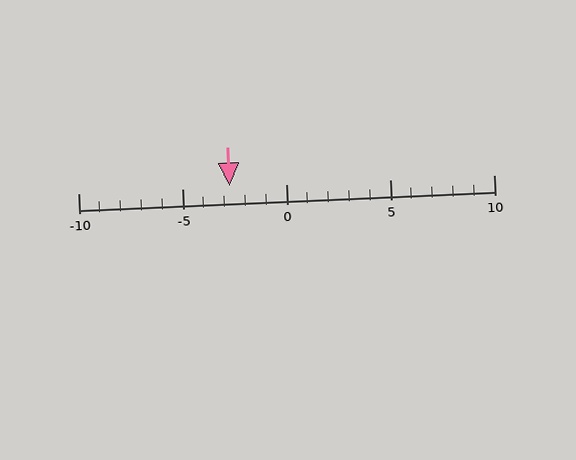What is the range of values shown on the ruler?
The ruler shows values from -10 to 10.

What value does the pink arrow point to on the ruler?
The pink arrow points to approximately -3.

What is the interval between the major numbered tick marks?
The major tick marks are spaced 5 units apart.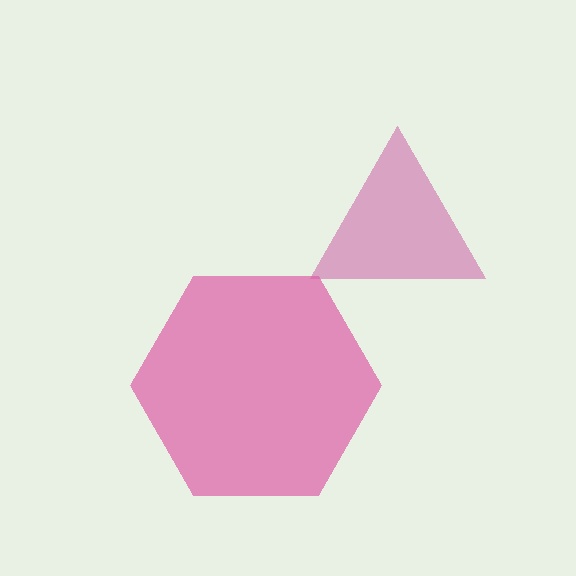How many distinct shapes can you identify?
There are 2 distinct shapes: a magenta triangle, a pink hexagon.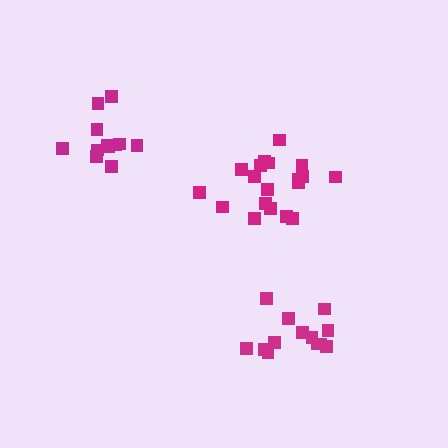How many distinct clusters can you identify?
There are 3 distinct clusters.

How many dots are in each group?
Group 1: 13 dots, Group 2: 13 dots, Group 3: 19 dots (45 total).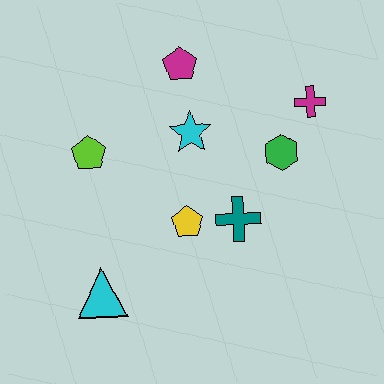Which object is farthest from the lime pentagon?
The magenta cross is farthest from the lime pentagon.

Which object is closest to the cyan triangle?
The yellow pentagon is closest to the cyan triangle.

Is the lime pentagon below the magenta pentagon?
Yes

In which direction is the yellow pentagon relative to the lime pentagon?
The yellow pentagon is to the right of the lime pentagon.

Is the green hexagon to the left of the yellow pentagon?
No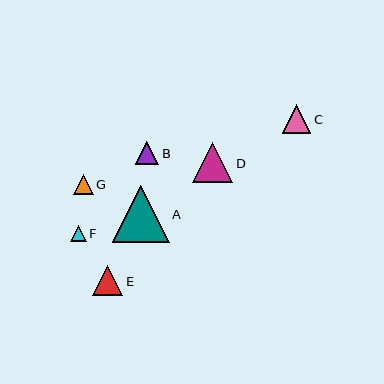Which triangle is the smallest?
Triangle F is the smallest with a size of approximately 16 pixels.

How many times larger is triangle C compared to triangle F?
Triangle C is approximately 1.8 times the size of triangle F.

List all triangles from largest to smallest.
From largest to smallest: A, D, E, C, B, G, F.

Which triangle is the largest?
Triangle A is the largest with a size of approximately 57 pixels.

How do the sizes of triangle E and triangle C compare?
Triangle E and triangle C are approximately the same size.